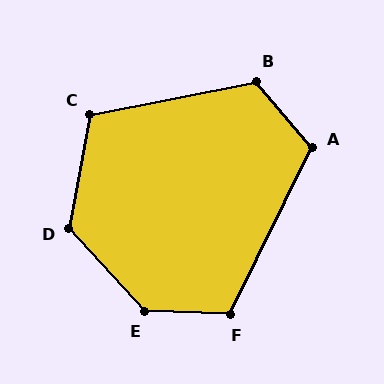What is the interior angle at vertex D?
Approximately 127 degrees (obtuse).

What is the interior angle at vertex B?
Approximately 119 degrees (obtuse).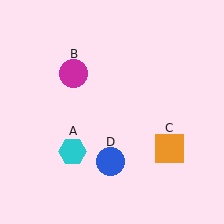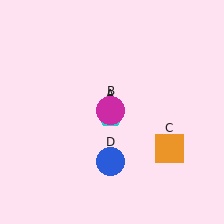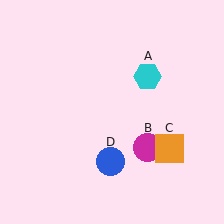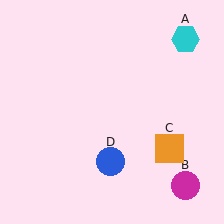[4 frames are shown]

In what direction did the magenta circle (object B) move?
The magenta circle (object B) moved down and to the right.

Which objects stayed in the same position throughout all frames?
Orange square (object C) and blue circle (object D) remained stationary.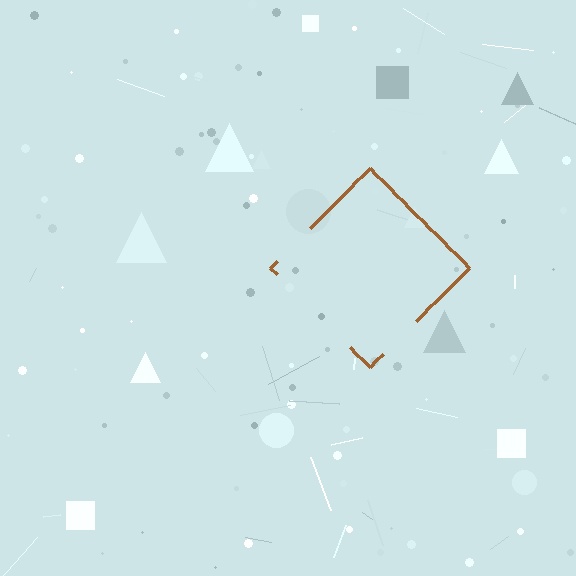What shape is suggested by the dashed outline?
The dashed outline suggests a diamond.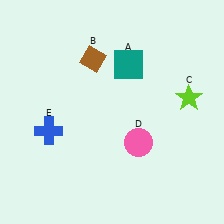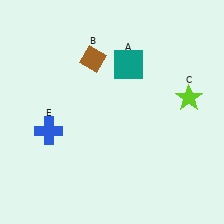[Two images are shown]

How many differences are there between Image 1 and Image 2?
There is 1 difference between the two images.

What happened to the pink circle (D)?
The pink circle (D) was removed in Image 2. It was in the bottom-right area of Image 1.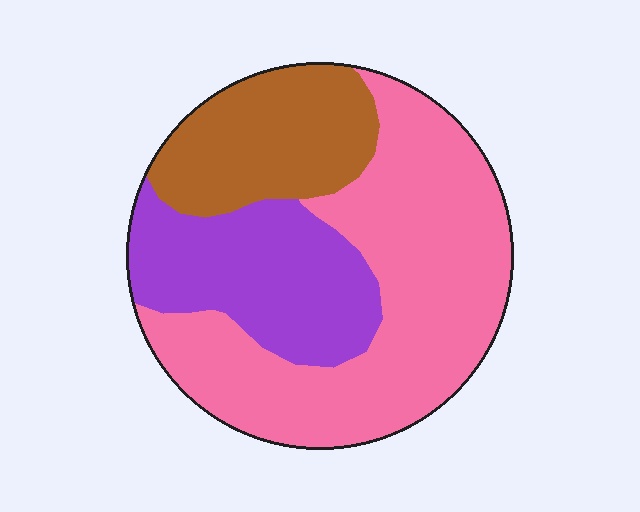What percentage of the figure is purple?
Purple covers roughly 25% of the figure.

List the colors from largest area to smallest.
From largest to smallest: pink, purple, brown.